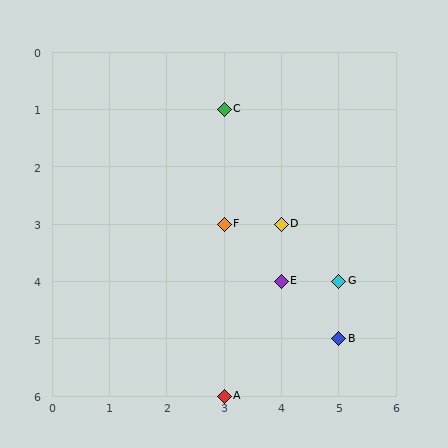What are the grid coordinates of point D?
Point D is at grid coordinates (4, 3).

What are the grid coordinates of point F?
Point F is at grid coordinates (3, 3).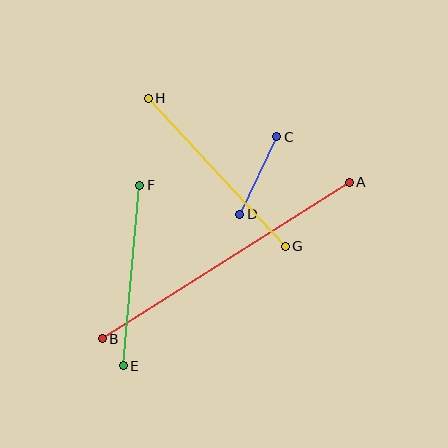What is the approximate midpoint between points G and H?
The midpoint is at approximately (217, 172) pixels.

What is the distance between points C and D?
The distance is approximately 86 pixels.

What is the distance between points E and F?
The distance is approximately 181 pixels.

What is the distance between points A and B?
The distance is approximately 292 pixels.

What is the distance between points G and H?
The distance is approximately 202 pixels.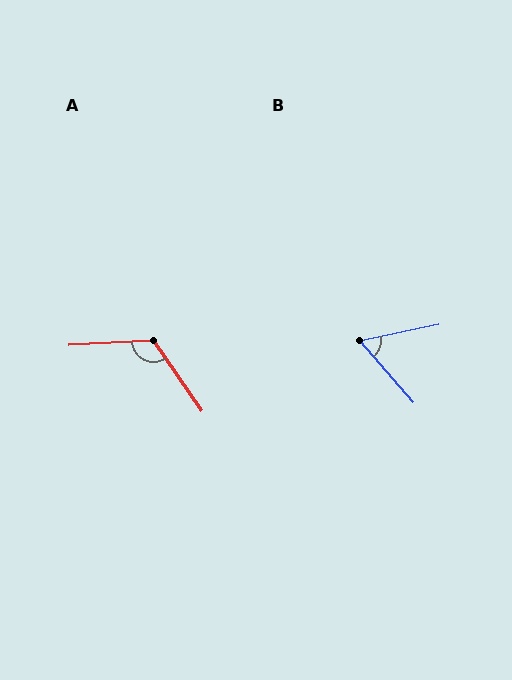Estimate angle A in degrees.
Approximately 122 degrees.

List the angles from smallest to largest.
B (60°), A (122°).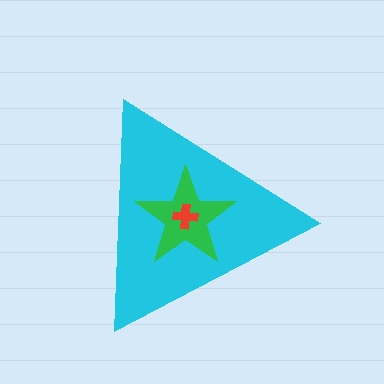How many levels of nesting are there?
3.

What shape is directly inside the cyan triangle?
The green star.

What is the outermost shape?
The cyan triangle.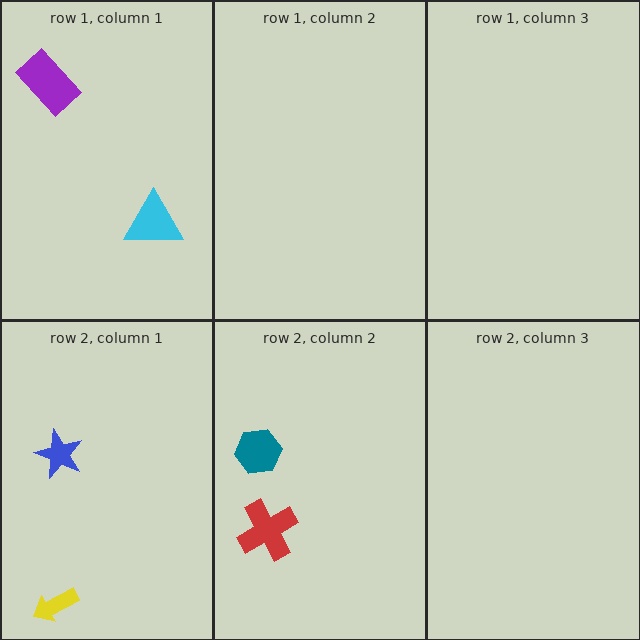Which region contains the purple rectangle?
The row 1, column 1 region.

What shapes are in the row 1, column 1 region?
The cyan triangle, the purple rectangle.